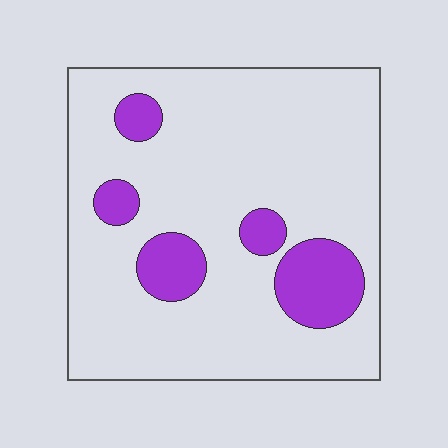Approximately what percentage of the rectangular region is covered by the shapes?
Approximately 15%.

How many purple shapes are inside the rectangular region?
5.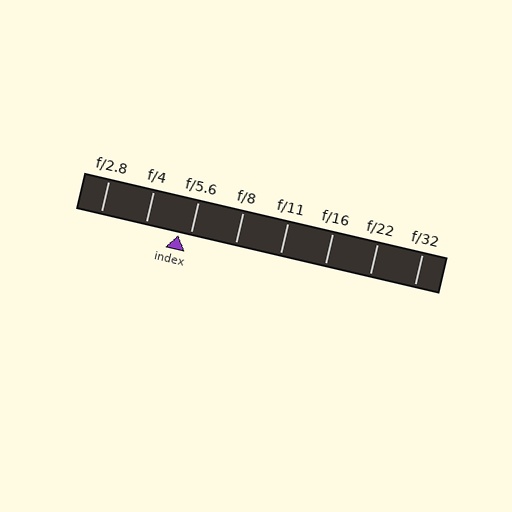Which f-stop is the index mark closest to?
The index mark is closest to f/5.6.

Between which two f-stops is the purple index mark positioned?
The index mark is between f/4 and f/5.6.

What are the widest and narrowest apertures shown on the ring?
The widest aperture shown is f/2.8 and the narrowest is f/32.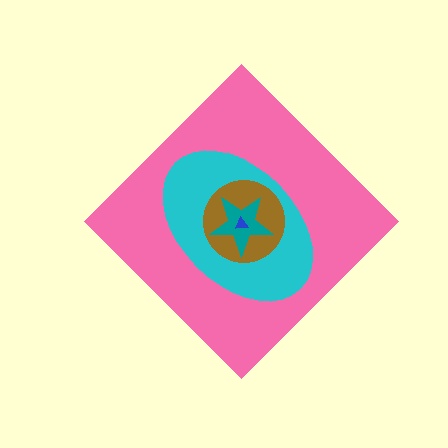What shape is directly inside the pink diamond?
The cyan ellipse.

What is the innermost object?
The blue triangle.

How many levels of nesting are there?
5.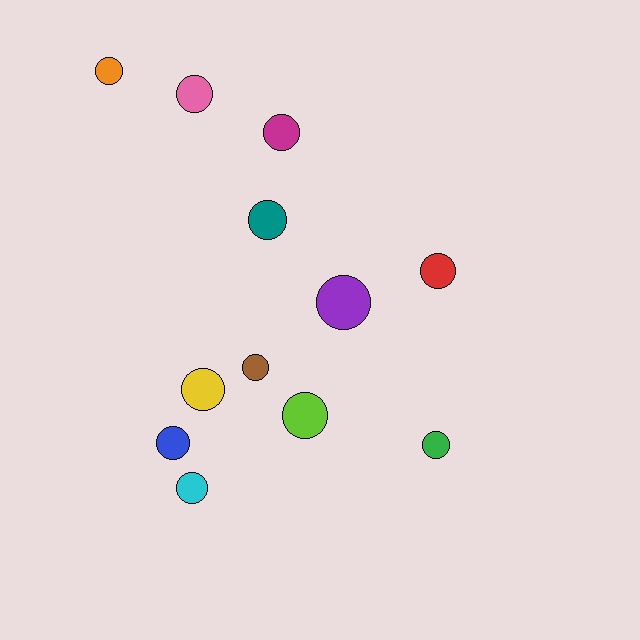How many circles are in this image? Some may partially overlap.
There are 12 circles.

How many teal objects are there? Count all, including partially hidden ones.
There is 1 teal object.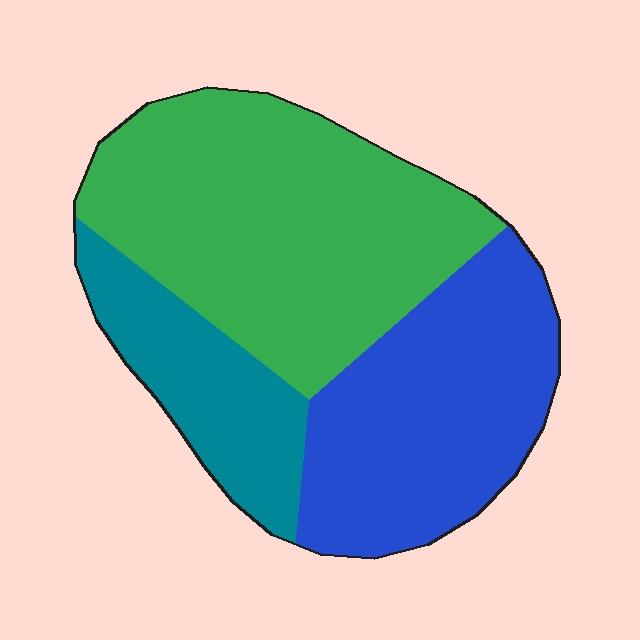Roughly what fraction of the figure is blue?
Blue covers 34% of the figure.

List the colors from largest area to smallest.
From largest to smallest: green, blue, teal.